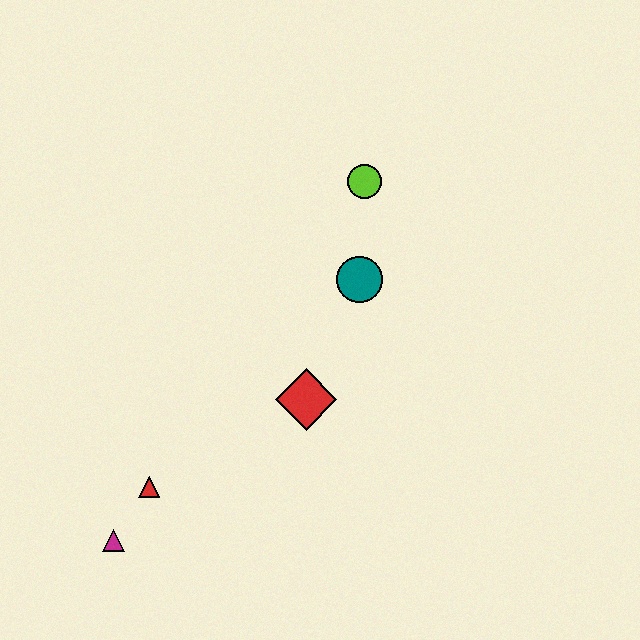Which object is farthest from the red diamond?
The magenta triangle is farthest from the red diamond.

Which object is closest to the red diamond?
The teal circle is closest to the red diamond.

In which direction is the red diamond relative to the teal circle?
The red diamond is below the teal circle.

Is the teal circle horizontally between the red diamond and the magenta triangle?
No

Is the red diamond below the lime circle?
Yes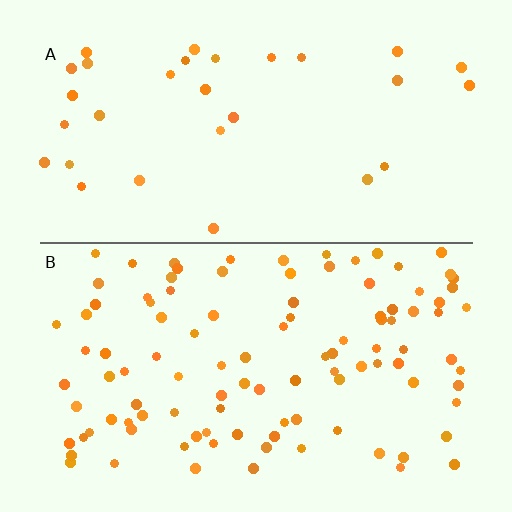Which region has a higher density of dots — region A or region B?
B (the bottom).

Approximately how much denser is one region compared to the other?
Approximately 3.5× — region B over region A.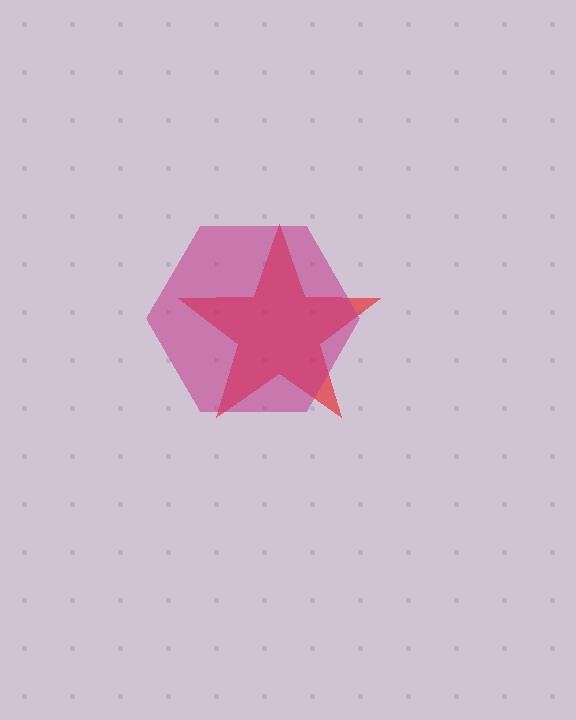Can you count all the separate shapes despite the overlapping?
Yes, there are 2 separate shapes.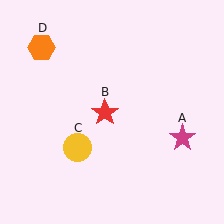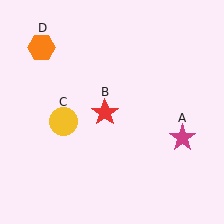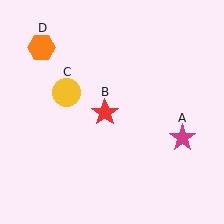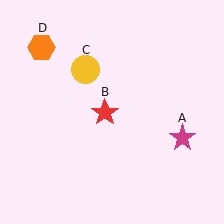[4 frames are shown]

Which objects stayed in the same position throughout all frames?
Magenta star (object A) and red star (object B) and orange hexagon (object D) remained stationary.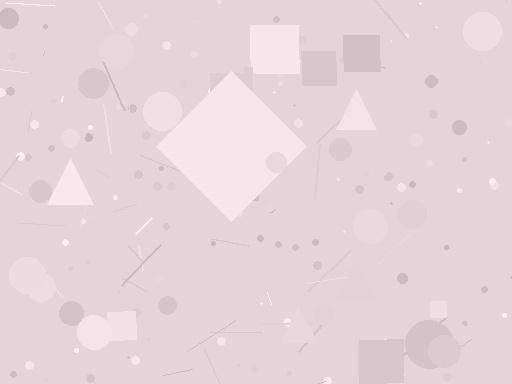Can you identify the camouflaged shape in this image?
The camouflaged shape is a diamond.